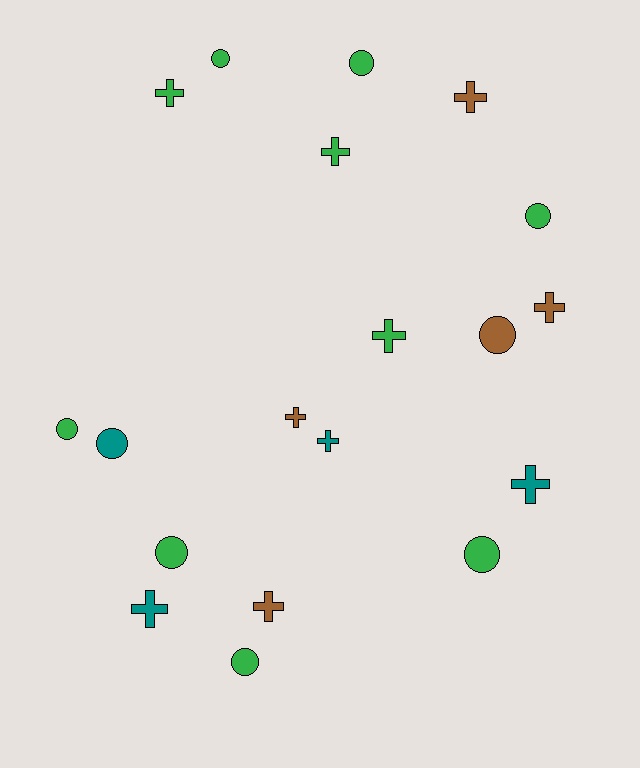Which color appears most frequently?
Green, with 10 objects.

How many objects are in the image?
There are 19 objects.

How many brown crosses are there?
There are 4 brown crosses.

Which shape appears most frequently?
Cross, with 10 objects.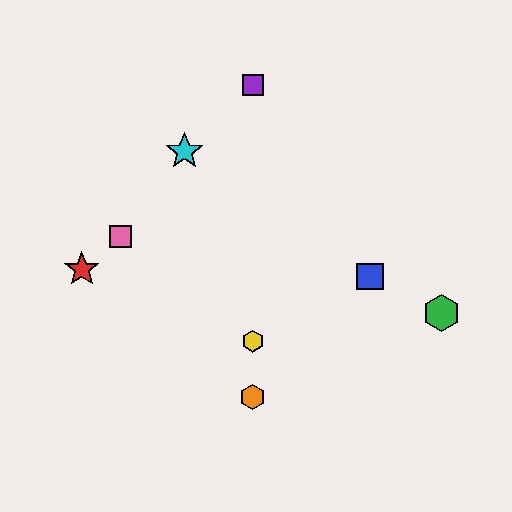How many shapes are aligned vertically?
3 shapes (the yellow hexagon, the purple square, the orange hexagon) are aligned vertically.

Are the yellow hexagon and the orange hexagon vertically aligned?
Yes, both are at x≈253.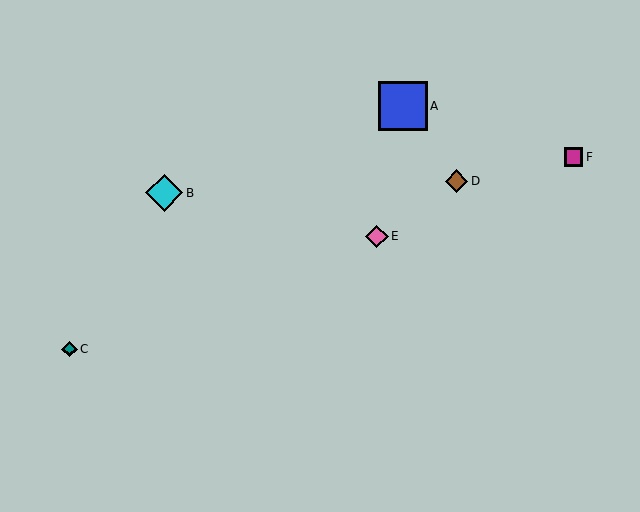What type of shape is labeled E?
Shape E is a pink diamond.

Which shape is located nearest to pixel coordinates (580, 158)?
The magenta square (labeled F) at (574, 157) is nearest to that location.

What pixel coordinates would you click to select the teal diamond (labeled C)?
Click at (70, 349) to select the teal diamond C.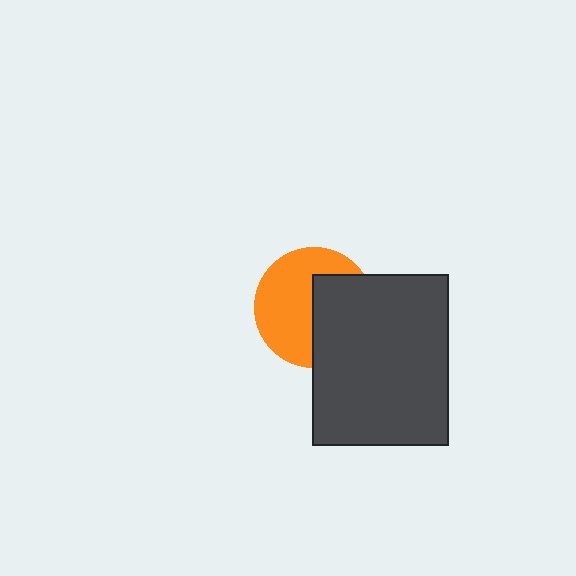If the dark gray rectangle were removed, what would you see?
You would see the complete orange circle.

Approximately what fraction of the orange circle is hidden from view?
Roughly 44% of the orange circle is hidden behind the dark gray rectangle.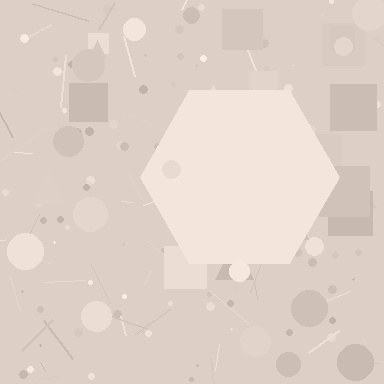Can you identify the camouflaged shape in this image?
The camouflaged shape is a hexagon.